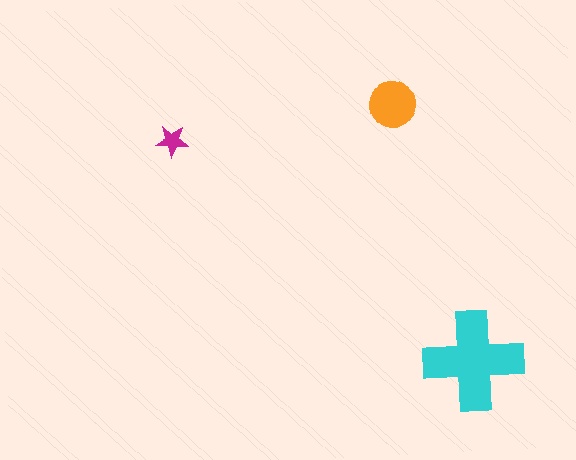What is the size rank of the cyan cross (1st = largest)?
1st.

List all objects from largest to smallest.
The cyan cross, the orange circle, the magenta star.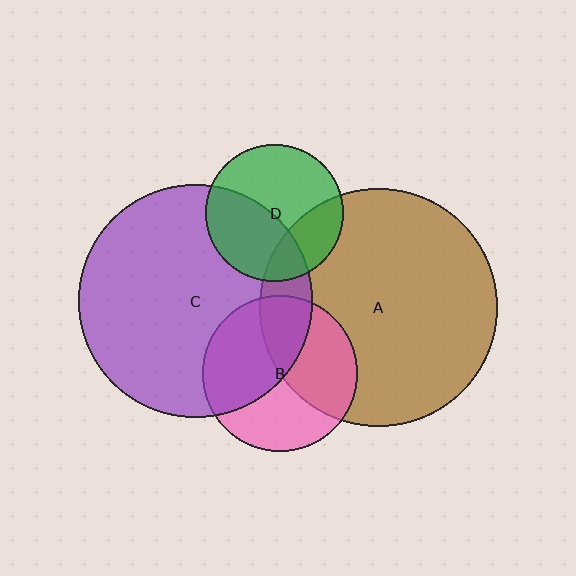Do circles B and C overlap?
Yes.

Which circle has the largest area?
Circle A (brown).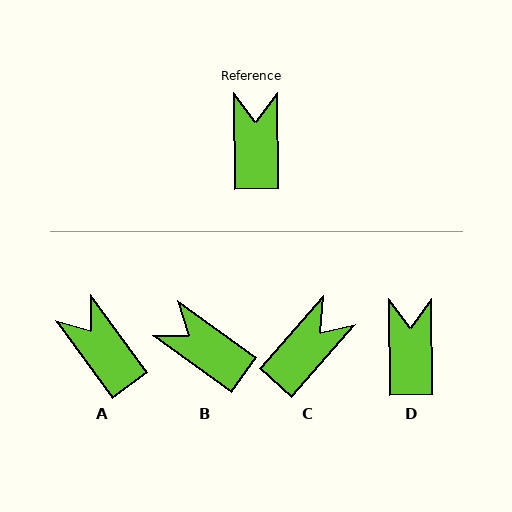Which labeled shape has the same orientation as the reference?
D.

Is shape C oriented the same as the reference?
No, it is off by about 42 degrees.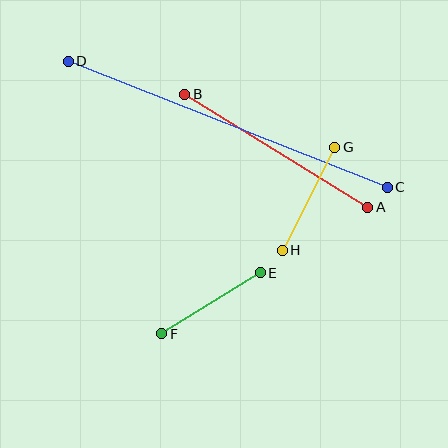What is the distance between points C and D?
The distance is approximately 343 pixels.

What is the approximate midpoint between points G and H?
The midpoint is at approximately (309, 199) pixels.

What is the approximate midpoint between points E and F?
The midpoint is at approximately (211, 303) pixels.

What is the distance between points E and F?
The distance is approximately 116 pixels.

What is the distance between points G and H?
The distance is approximately 115 pixels.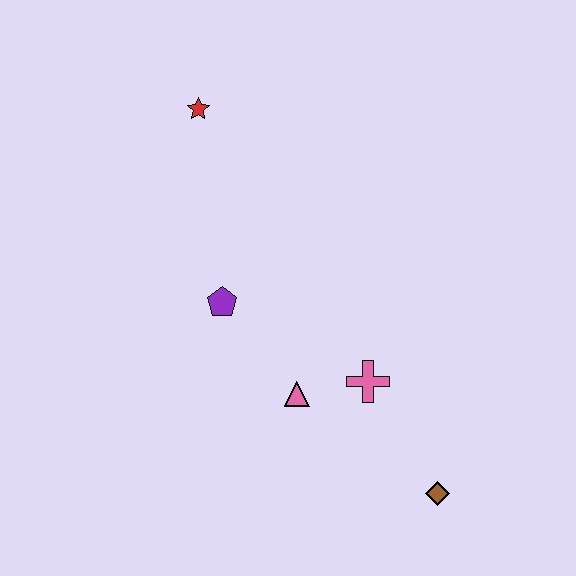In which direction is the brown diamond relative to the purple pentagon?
The brown diamond is to the right of the purple pentagon.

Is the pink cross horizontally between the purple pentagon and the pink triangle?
No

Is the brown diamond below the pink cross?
Yes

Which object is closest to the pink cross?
The pink triangle is closest to the pink cross.